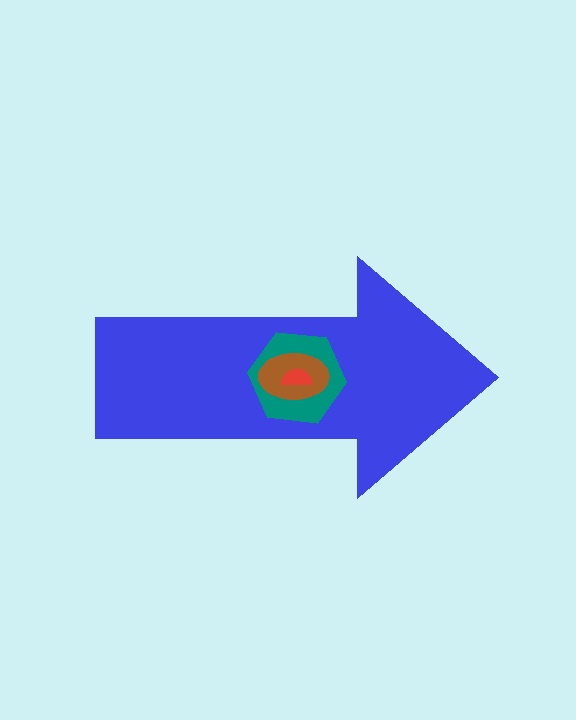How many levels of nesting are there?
4.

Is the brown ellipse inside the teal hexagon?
Yes.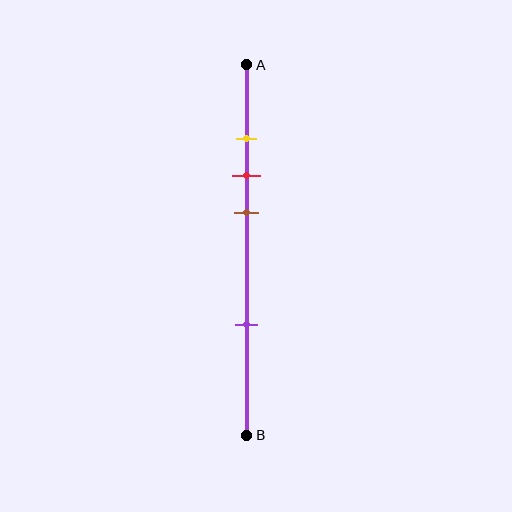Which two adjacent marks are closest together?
The yellow and red marks are the closest adjacent pair.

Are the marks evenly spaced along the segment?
No, the marks are not evenly spaced.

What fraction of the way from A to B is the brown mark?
The brown mark is approximately 40% (0.4) of the way from A to B.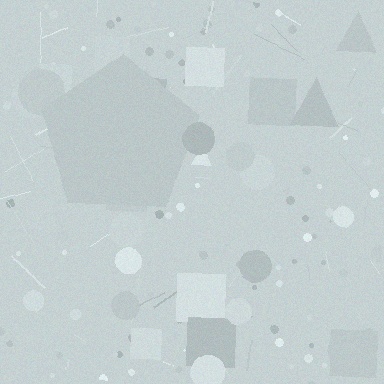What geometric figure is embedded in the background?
A pentagon is embedded in the background.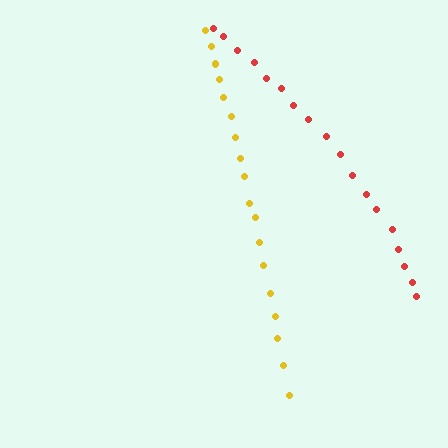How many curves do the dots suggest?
There are 2 distinct paths.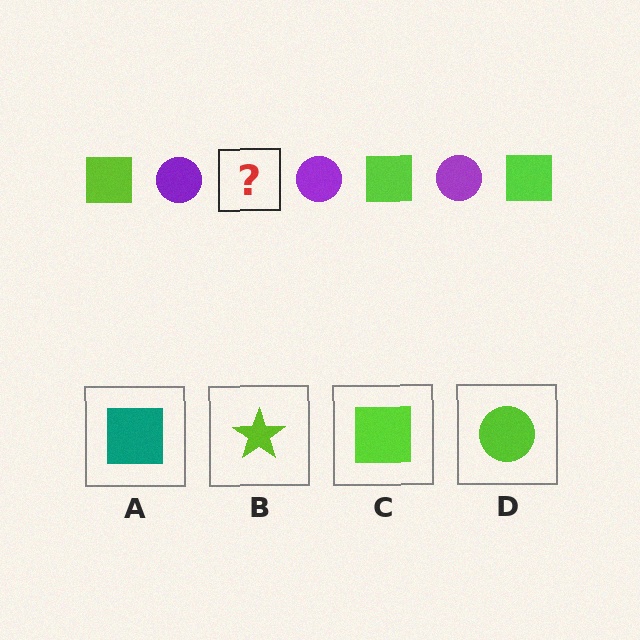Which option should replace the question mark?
Option C.